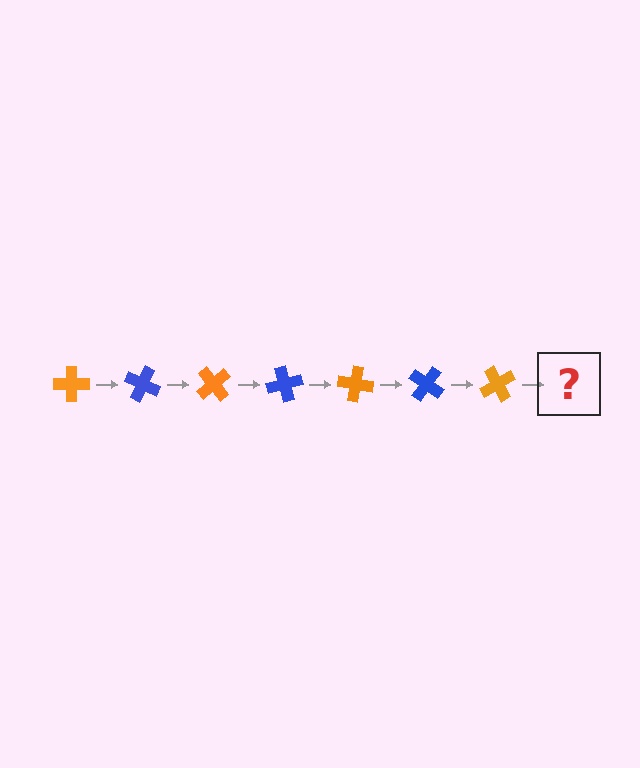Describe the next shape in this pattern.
It should be a blue cross, rotated 175 degrees from the start.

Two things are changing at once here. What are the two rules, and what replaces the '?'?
The two rules are that it rotates 25 degrees each step and the color cycles through orange and blue. The '?' should be a blue cross, rotated 175 degrees from the start.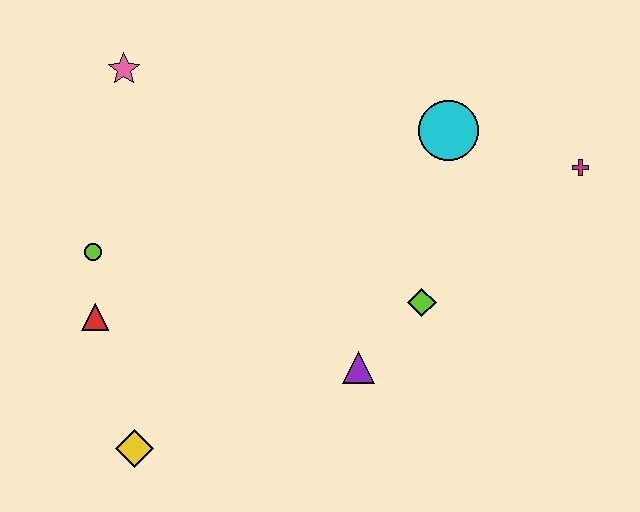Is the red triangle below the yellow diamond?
No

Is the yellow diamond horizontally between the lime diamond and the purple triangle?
No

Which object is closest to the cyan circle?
The magenta cross is closest to the cyan circle.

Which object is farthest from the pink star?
The magenta cross is farthest from the pink star.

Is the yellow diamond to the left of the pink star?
No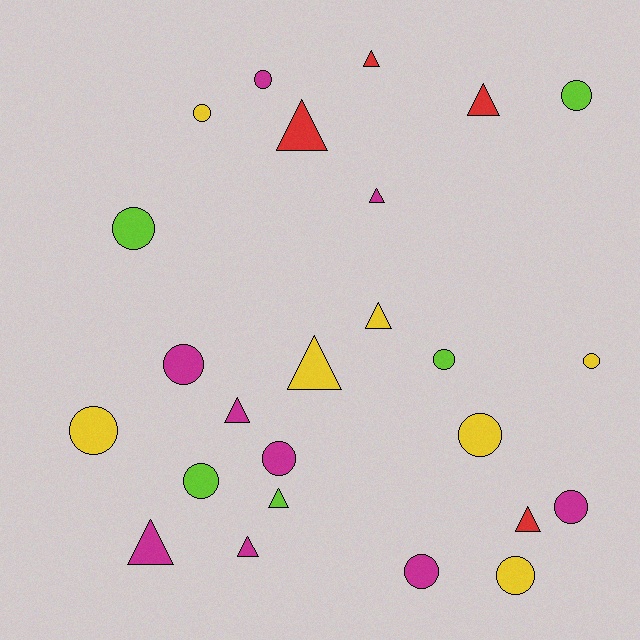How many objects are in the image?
There are 25 objects.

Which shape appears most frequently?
Circle, with 14 objects.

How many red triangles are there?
There are 4 red triangles.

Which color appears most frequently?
Magenta, with 9 objects.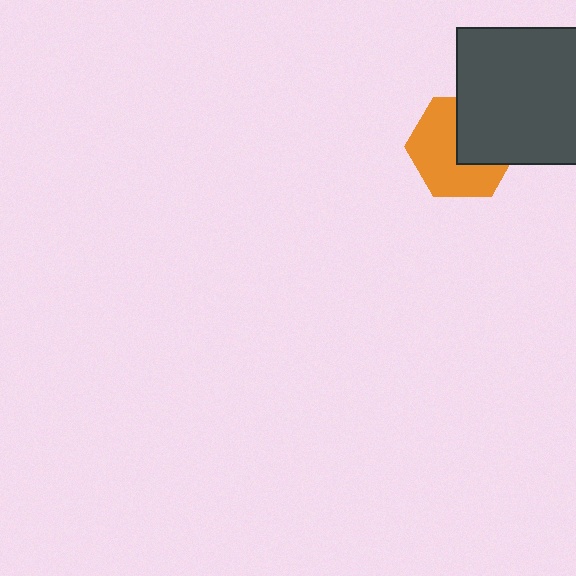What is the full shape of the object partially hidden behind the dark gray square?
The partially hidden object is an orange hexagon.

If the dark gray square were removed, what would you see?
You would see the complete orange hexagon.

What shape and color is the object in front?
The object in front is a dark gray square.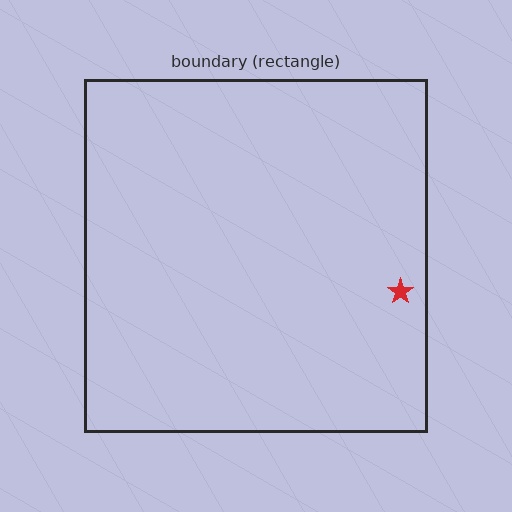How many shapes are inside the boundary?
1 inside, 0 outside.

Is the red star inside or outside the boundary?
Inside.